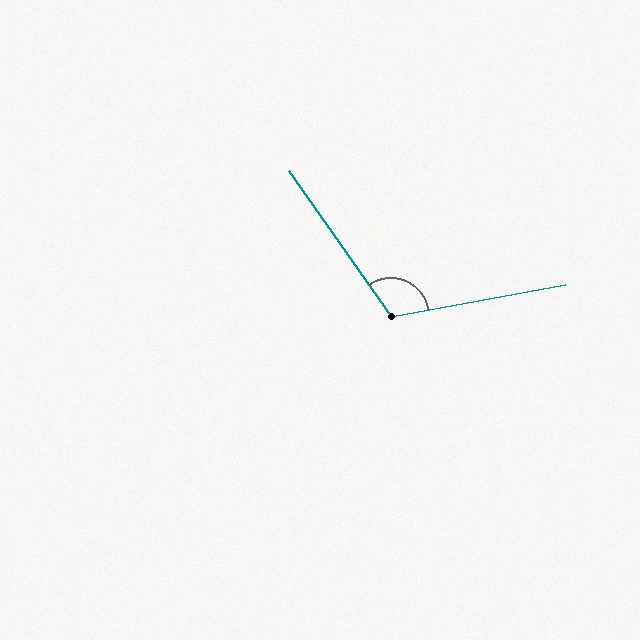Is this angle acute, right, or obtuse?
It is obtuse.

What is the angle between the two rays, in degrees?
Approximately 114 degrees.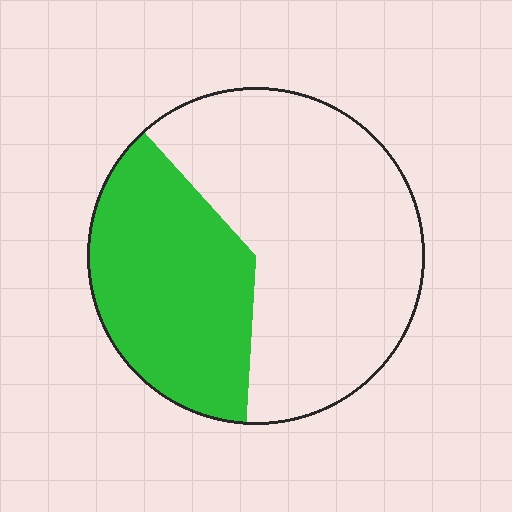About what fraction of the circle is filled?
About three eighths (3/8).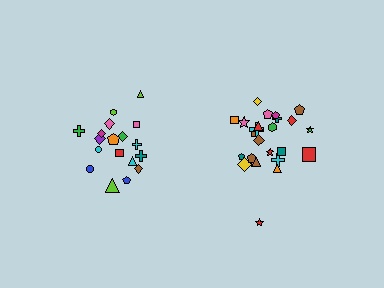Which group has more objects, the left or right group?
The right group.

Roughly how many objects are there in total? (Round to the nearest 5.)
Roughly 45 objects in total.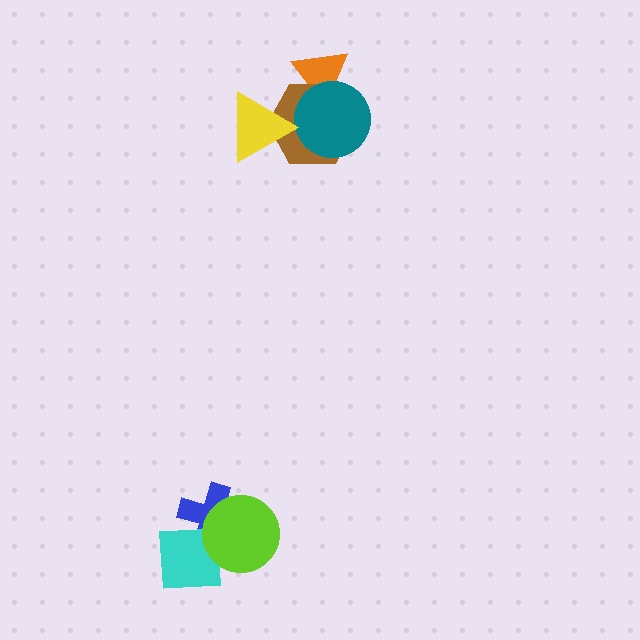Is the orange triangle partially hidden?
Yes, it is partially covered by another shape.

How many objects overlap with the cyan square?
2 objects overlap with the cyan square.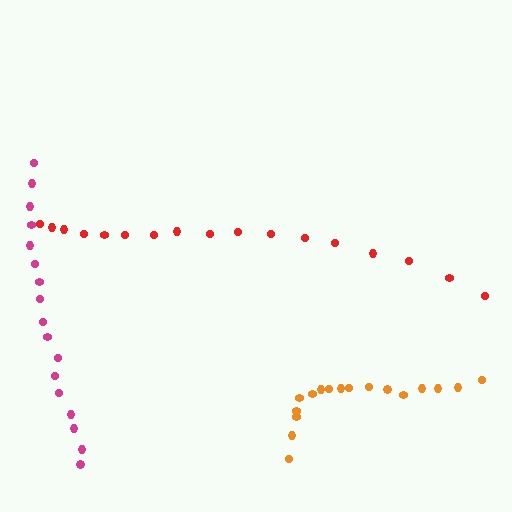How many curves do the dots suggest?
There are 3 distinct paths.